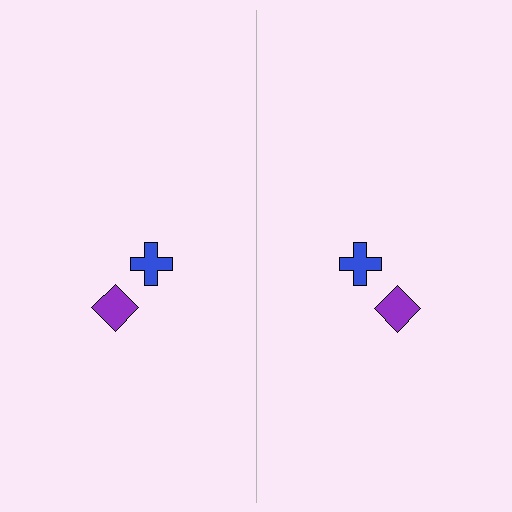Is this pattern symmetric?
Yes, this pattern has bilateral (reflection) symmetry.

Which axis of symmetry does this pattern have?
The pattern has a vertical axis of symmetry running through the center of the image.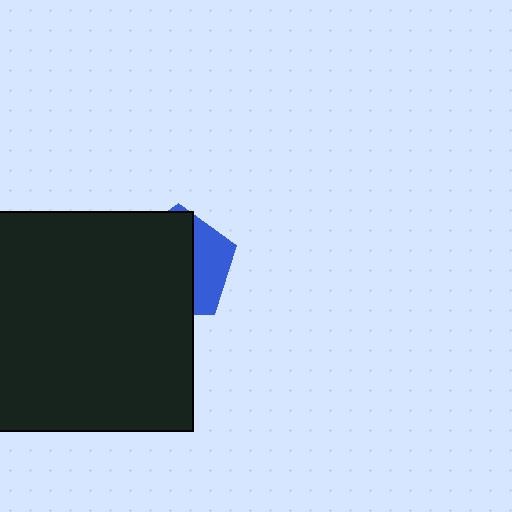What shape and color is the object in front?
The object in front is a black square.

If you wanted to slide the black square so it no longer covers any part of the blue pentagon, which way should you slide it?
Slide it left — that is the most direct way to separate the two shapes.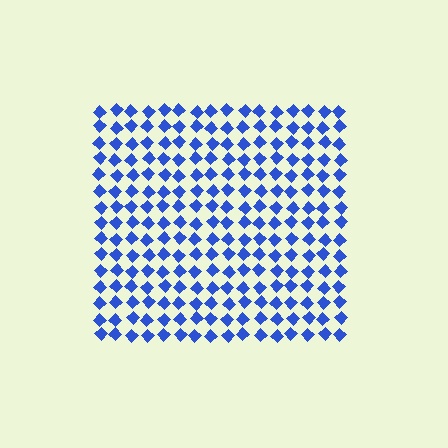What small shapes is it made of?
It is made of small diamonds.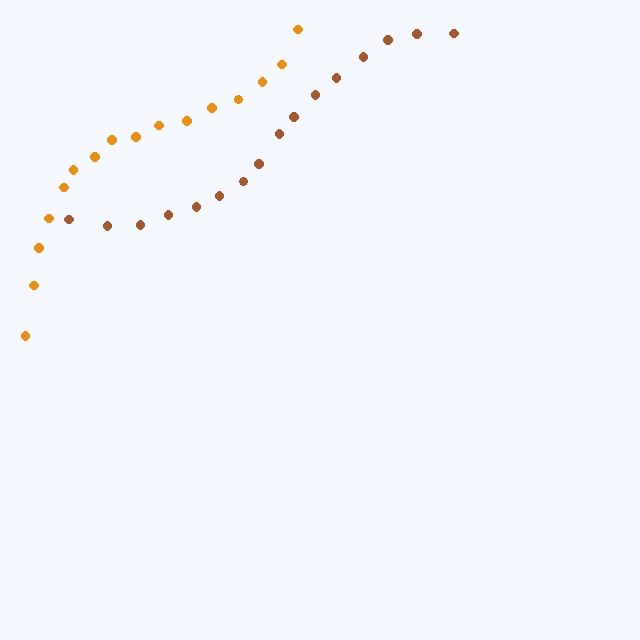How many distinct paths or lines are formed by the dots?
There are 2 distinct paths.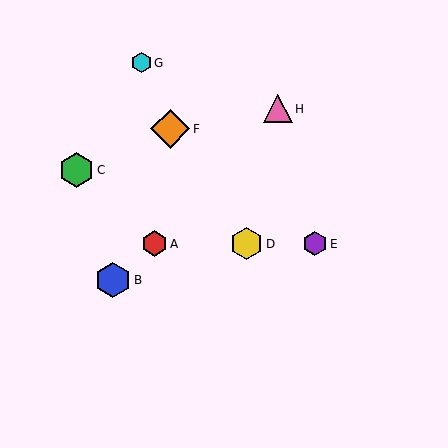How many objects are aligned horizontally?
3 objects (A, D, E) are aligned horizontally.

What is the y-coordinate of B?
Object B is at y≈280.